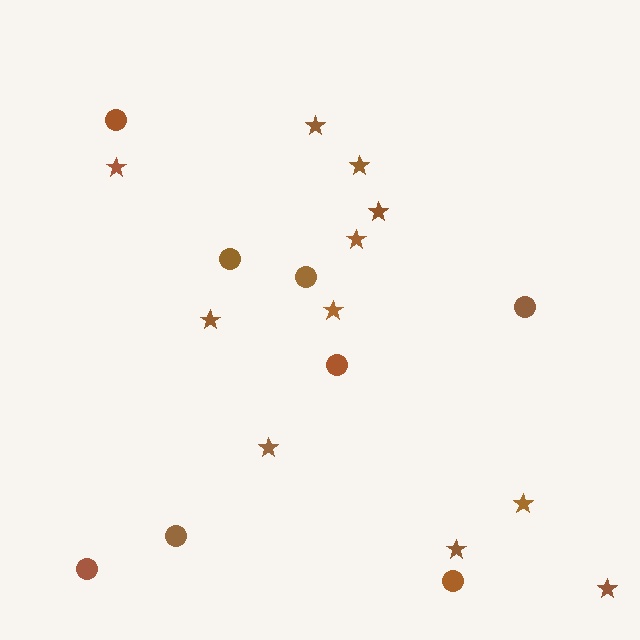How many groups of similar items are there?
There are 2 groups: one group of circles (8) and one group of stars (11).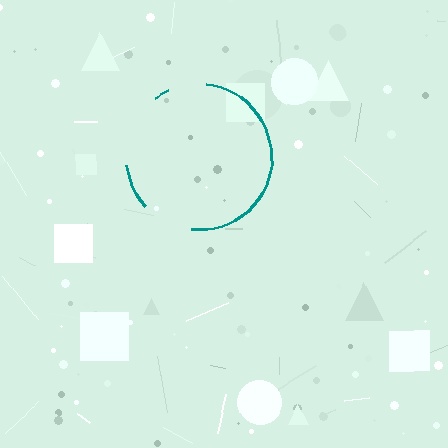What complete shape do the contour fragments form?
The contour fragments form a circle.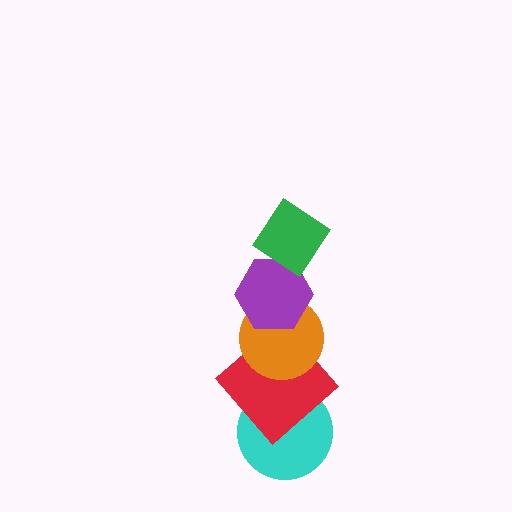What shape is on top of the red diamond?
The orange circle is on top of the red diamond.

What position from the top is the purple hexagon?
The purple hexagon is 2nd from the top.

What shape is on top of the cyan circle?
The red diamond is on top of the cyan circle.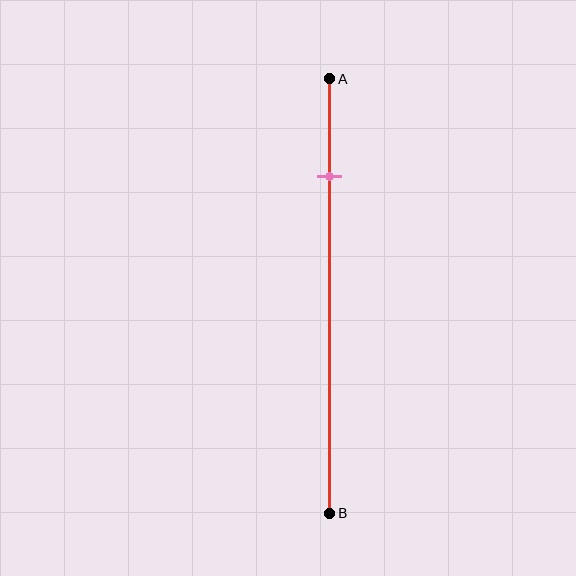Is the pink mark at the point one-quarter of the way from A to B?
Yes, the mark is approximately at the one-quarter point.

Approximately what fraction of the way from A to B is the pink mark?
The pink mark is approximately 25% of the way from A to B.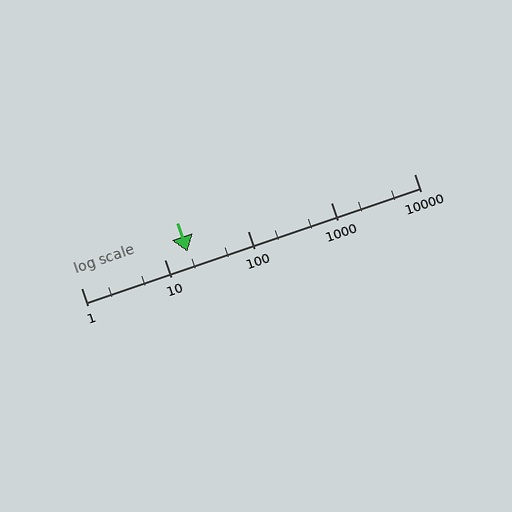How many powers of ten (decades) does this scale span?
The scale spans 4 decades, from 1 to 10000.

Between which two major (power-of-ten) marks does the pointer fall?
The pointer is between 10 and 100.